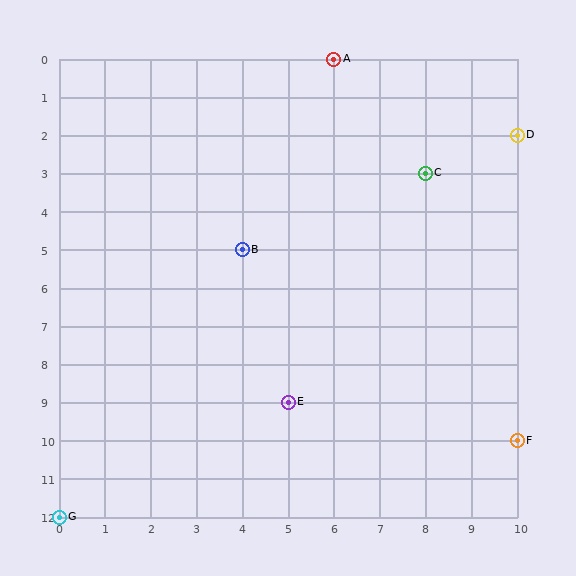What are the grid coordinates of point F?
Point F is at grid coordinates (10, 10).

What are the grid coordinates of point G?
Point G is at grid coordinates (0, 12).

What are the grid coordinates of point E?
Point E is at grid coordinates (5, 9).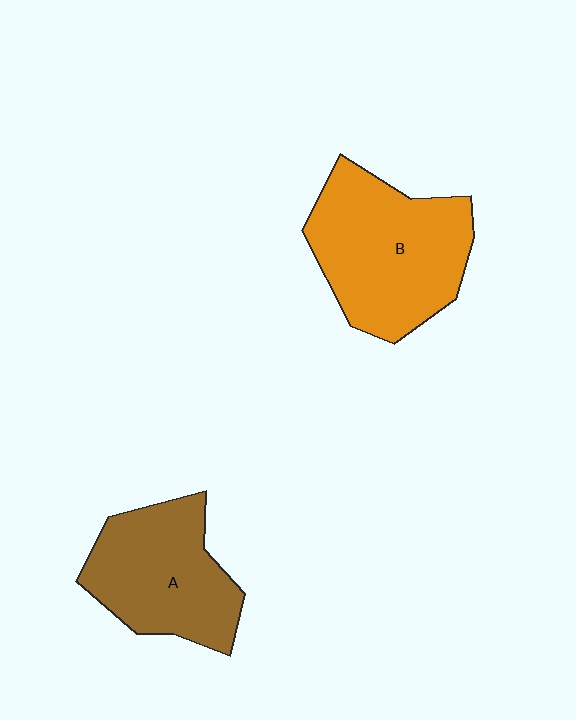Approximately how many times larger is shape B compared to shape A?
Approximately 1.2 times.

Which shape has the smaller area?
Shape A (brown).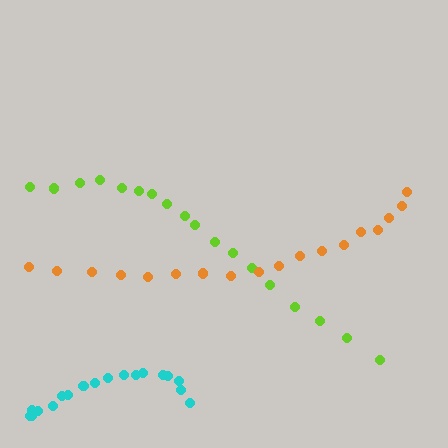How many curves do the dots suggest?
There are 3 distinct paths.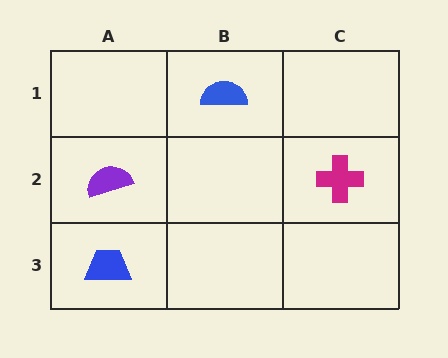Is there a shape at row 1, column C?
No, that cell is empty.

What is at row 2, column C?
A magenta cross.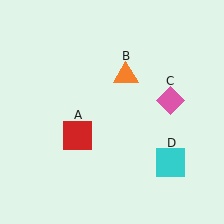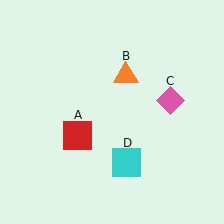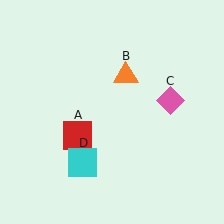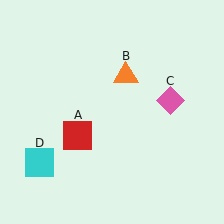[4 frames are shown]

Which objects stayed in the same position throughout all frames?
Red square (object A) and orange triangle (object B) and pink diamond (object C) remained stationary.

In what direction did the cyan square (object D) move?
The cyan square (object D) moved left.